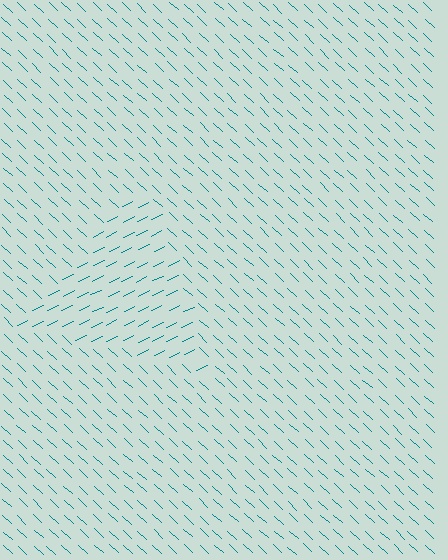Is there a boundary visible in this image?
Yes, there is a texture boundary formed by a change in line orientation.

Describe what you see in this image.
The image is filled with small teal line segments. A triangle region in the image has lines oriented differently from the surrounding lines, creating a visible texture boundary.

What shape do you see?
I see a triangle.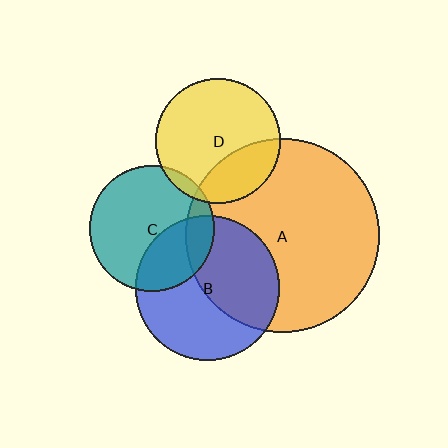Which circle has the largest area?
Circle A (orange).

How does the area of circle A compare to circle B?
Approximately 1.8 times.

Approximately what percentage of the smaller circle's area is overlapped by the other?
Approximately 30%.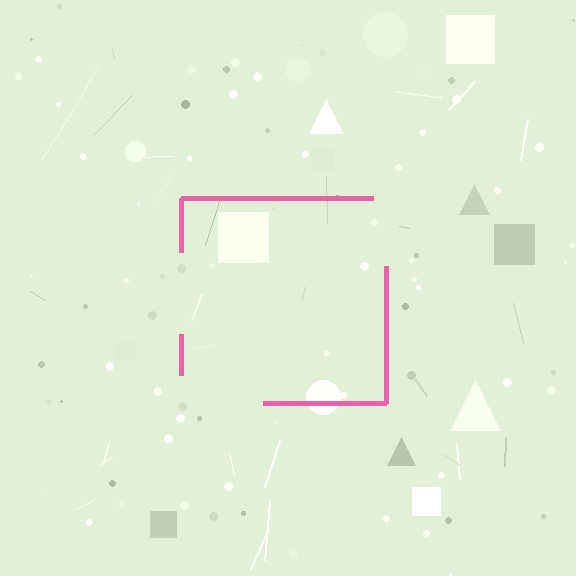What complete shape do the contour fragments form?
The contour fragments form a square.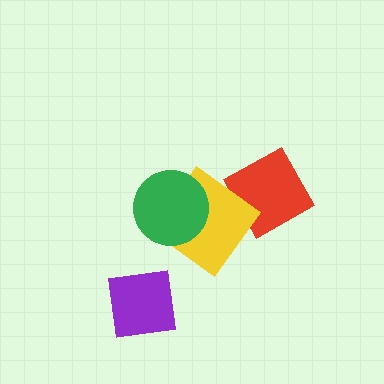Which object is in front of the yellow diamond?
The green circle is in front of the yellow diamond.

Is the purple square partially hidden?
No, no other shape covers it.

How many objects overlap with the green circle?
1 object overlaps with the green circle.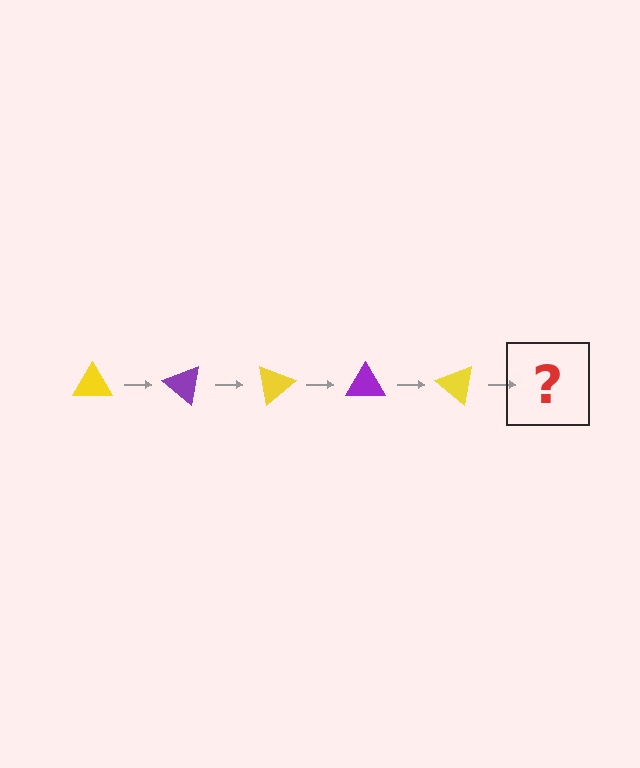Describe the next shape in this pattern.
It should be a purple triangle, rotated 200 degrees from the start.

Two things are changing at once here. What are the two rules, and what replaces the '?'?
The two rules are that it rotates 40 degrees each step and the color cycles through yellow and purple. The '?' should be a purple triangle, rotated 200 degrees from the start.